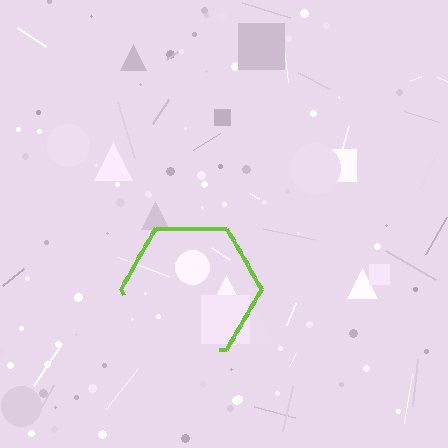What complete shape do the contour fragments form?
The contour fragments form a hexagon.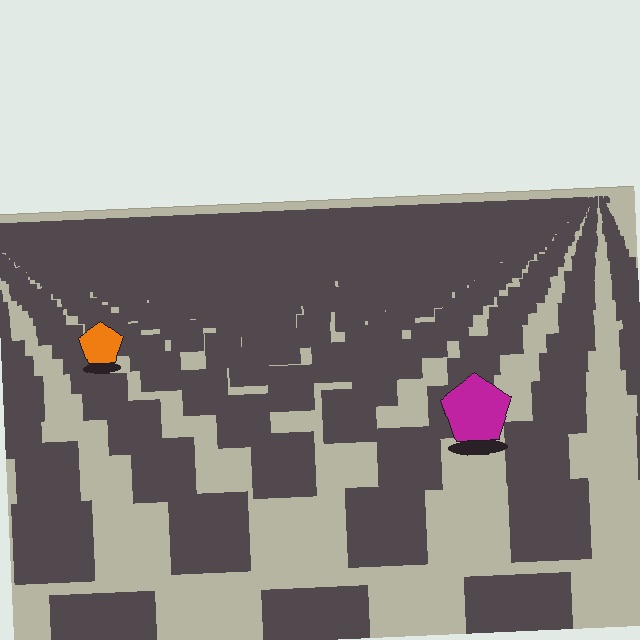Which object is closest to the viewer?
The magenta pentagon is closest. The texture marks near it are larger and more spread out.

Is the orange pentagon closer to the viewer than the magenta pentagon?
No. The magenta pentagon is closer — you can tell from the texture gradient: the ground texture is coarser near it.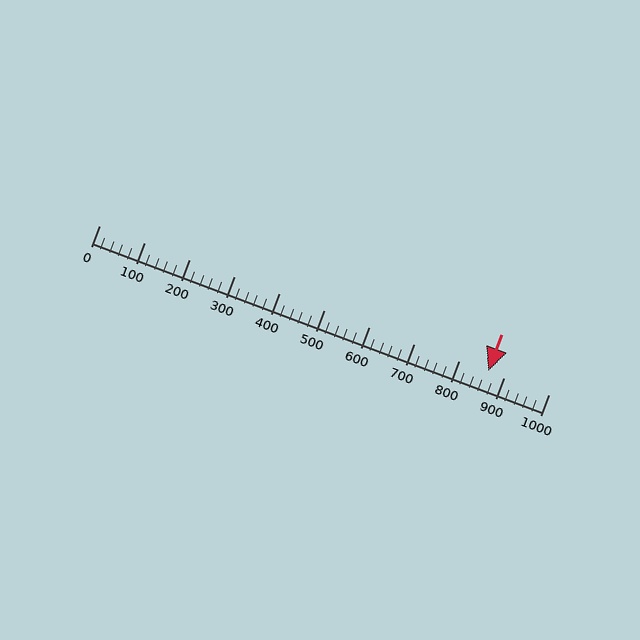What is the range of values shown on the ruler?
The ruler shows values from 0 to 1000.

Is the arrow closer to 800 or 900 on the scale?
The arrow is closer to 900.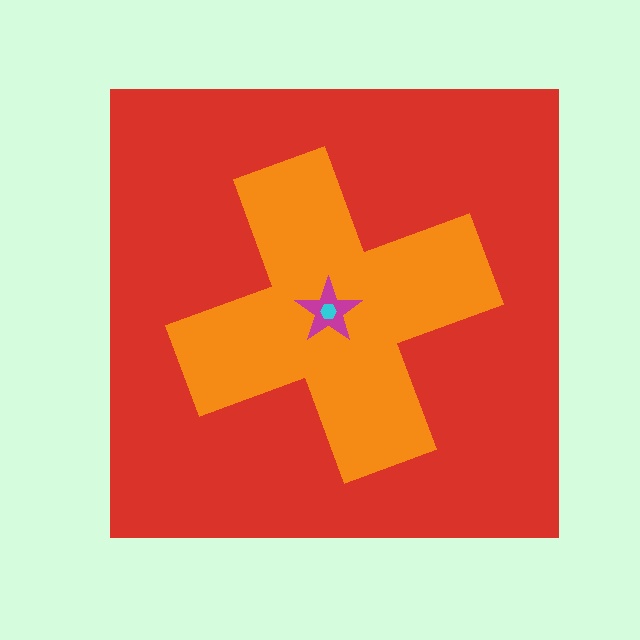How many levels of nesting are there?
4.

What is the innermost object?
The cyan hexagon.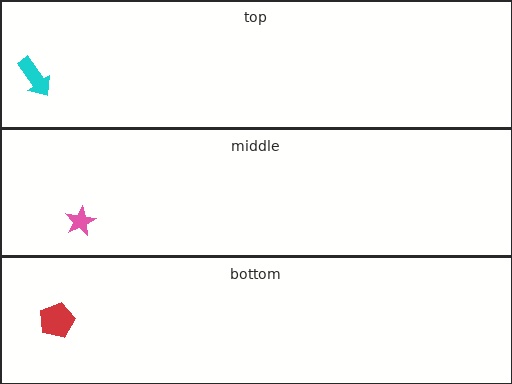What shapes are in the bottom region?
The red pentagon.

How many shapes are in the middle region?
1.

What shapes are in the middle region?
The pink star.